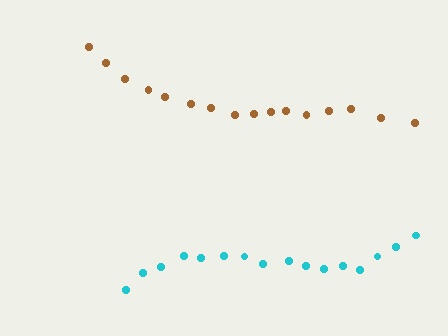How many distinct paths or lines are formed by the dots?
There are 2 distinct paths.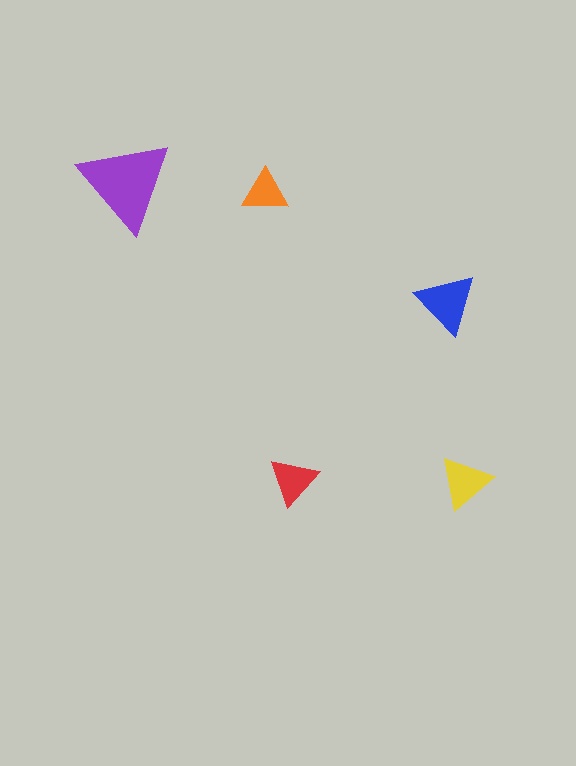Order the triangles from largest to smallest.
the purple one, the blue one, the yellow one, the red one, the orange one.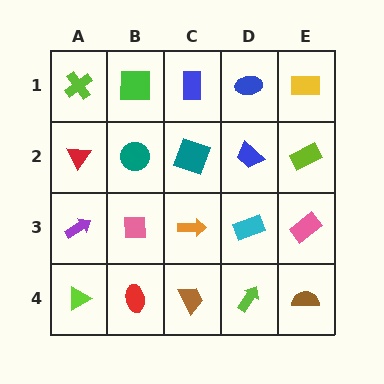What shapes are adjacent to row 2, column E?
A yellow rectangle (row 1, column E), a pink rectangle (row 3, column E), a blue trapezoid (row 2, column D).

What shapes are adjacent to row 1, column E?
A lime rectangle (row 2, column E), a blue ellipse (row 1, column D).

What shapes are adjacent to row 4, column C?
An orange arrow (row 3, column C), a red ellipse (row 4, column B), a lime arrow (row 4, column D).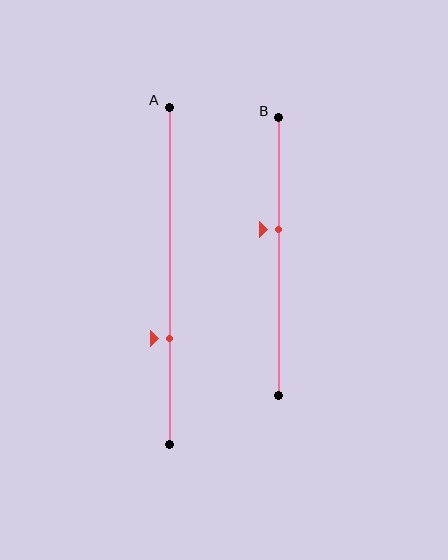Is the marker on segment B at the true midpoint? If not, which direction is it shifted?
No, the marker on segment B is shifted upward by about 10% of the segment length.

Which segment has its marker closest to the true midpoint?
Segment B has its marker closest to the true midpoint.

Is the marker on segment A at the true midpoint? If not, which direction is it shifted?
No, the marker on segment A is shifted downward by about 19% of the segment length.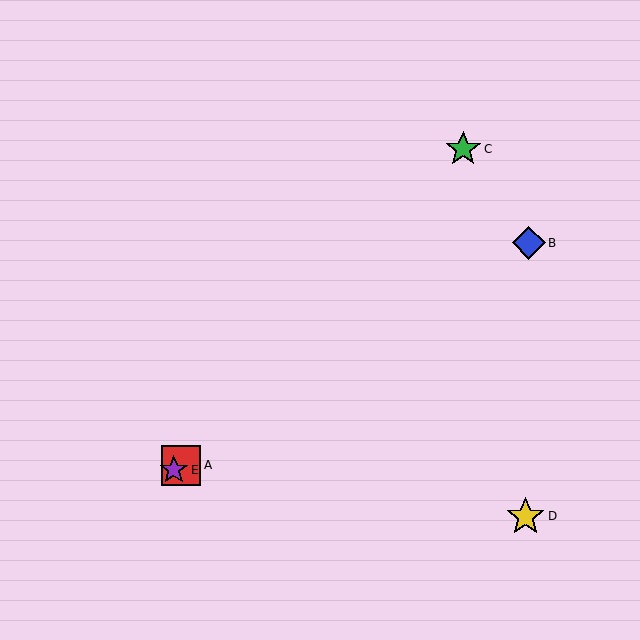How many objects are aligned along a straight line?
3 objects (A, B, E) are aligned along a straight line.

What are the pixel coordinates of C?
Object C is at (463, 149).